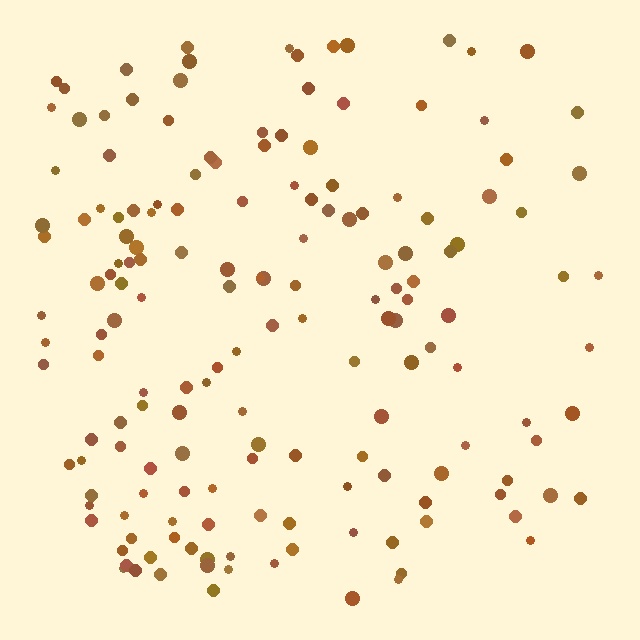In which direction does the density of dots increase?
From right to left, with the left side densest.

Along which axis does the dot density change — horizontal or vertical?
Horizontal.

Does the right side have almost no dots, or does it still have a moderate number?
Still a moderate number, just noticeably fewer than the left.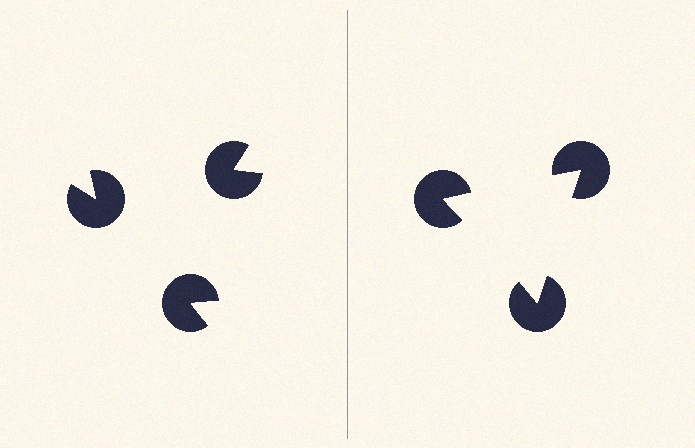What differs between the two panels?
The pac-man discs are positioned identically on both sides; only the wedge orientations differ. On the right they align to a triangle; on the left they are misaligned.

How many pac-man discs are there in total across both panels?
6 — 3 on each side.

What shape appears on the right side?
An illusory triangle.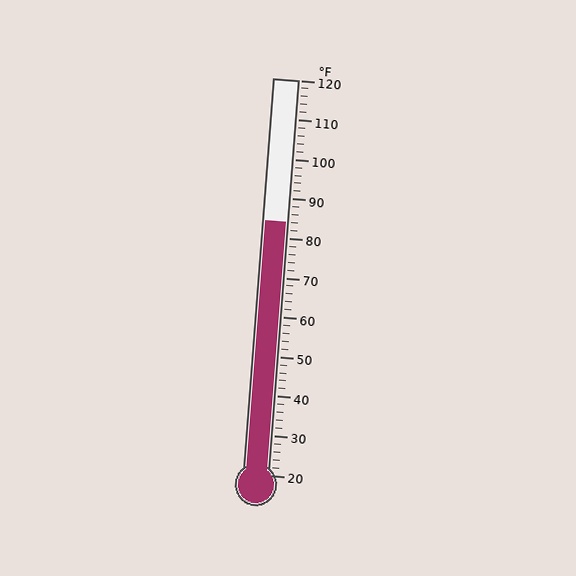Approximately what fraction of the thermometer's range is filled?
The thermometer is filled to approximately 65% of its range.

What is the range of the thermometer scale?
The thermometer scale ranges from 20°F to 120°F.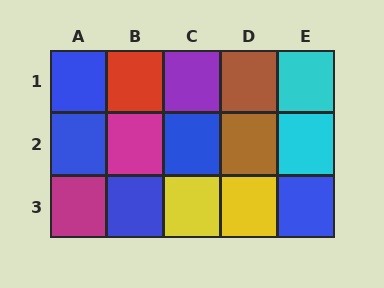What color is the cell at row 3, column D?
Yellow.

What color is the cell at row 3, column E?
Blue.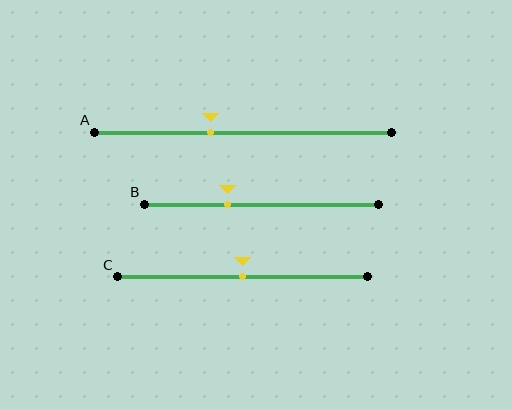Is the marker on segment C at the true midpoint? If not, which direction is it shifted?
Yes, the marker on segment C is at the true midpoint.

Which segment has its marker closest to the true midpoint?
Segment C has its marker closest to the true midpoint.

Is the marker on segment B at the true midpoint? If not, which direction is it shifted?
No, the marker on segment B is shifted to the left by about 15% of the segment length.